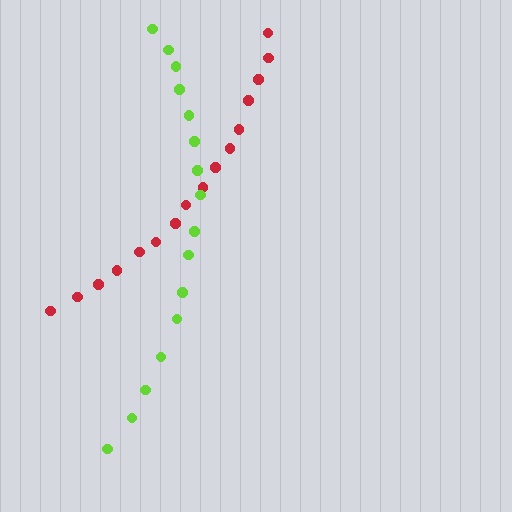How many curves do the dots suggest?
There are 2 distinct paths.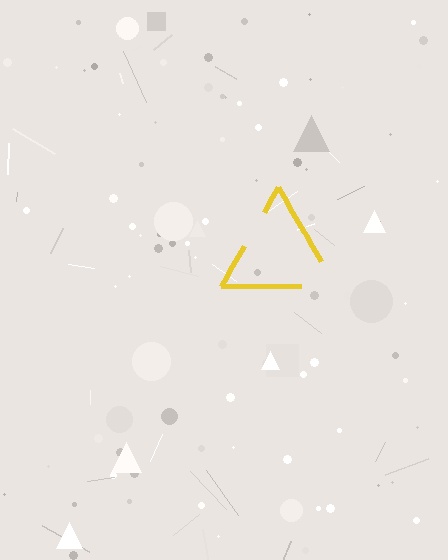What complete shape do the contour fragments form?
The contour fragments form a triangle.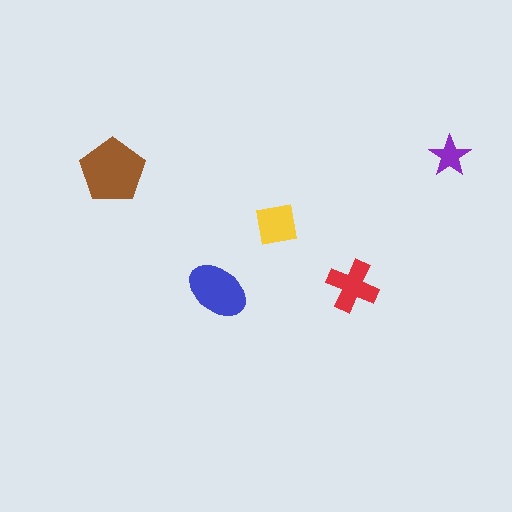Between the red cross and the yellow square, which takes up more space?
The red cross.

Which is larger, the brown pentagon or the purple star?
The brown pentagon.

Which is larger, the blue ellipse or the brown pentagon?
The brown pentagon.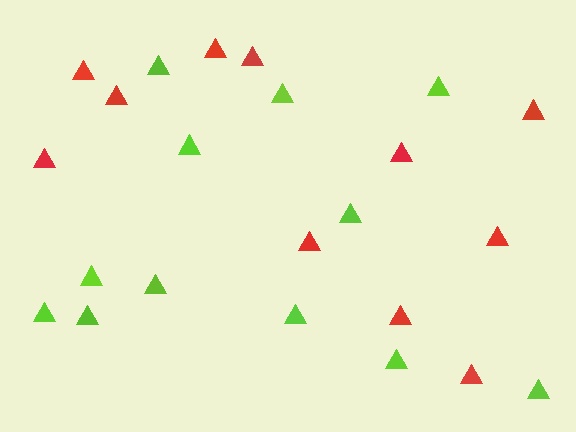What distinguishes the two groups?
There are 2 groups: one group of lime triangles (12) and one group of red triangles (11).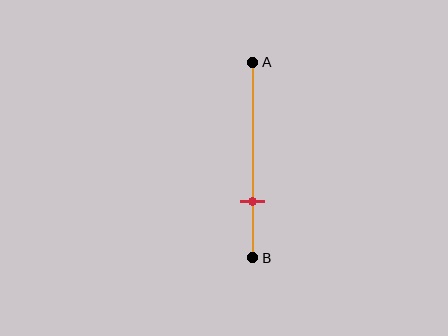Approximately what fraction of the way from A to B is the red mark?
The red mark is approximately 70% of the way from A to B.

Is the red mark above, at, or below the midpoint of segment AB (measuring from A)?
The red mark is below the midpoint of segment AB.